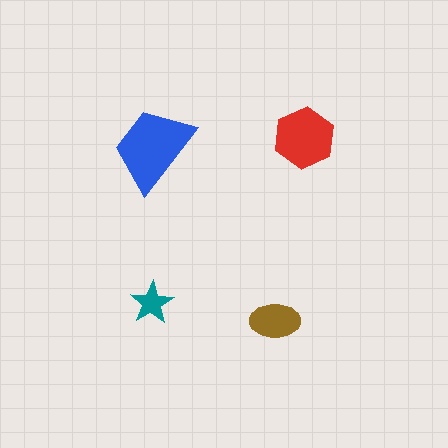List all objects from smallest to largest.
The teal star, the brown ellipse, the red hexagon, the blue trapezoid.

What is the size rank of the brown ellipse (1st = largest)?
3rd.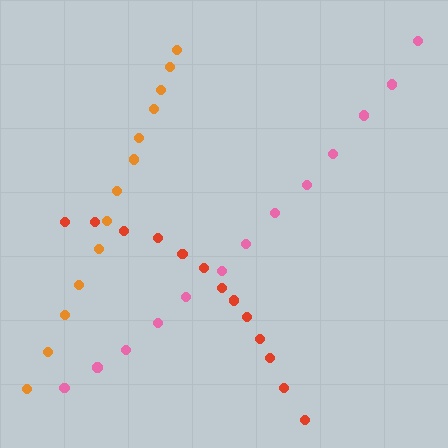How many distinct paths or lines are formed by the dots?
There are 3 distinct paths.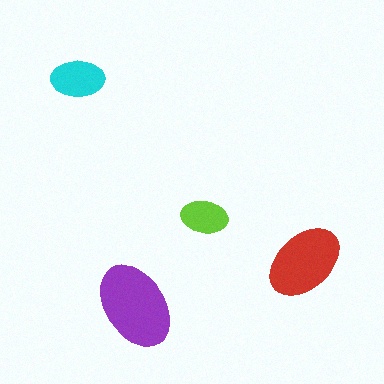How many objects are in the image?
There are 4 objects in the image.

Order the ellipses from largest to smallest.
the purple one, the red one, the cyan one, the lime one.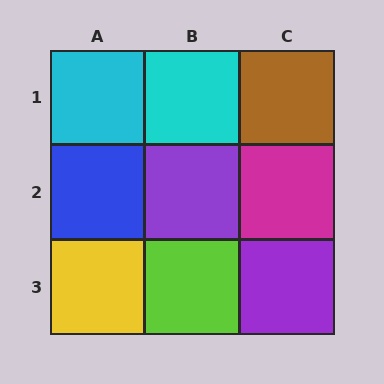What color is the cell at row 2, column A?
Blue.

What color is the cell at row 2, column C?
Magenta.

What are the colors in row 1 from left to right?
Cyan, cyan, brown.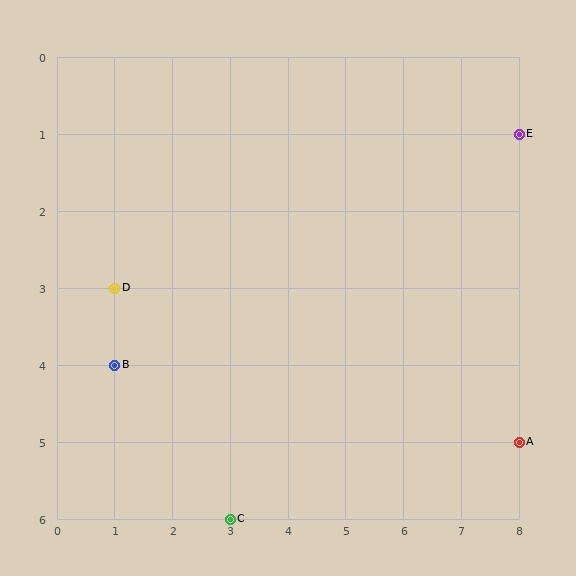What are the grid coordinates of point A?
Point A is at grid coordinates (8, 5).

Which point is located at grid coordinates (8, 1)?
Point E is at (8, 1).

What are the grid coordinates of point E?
Point E is at grid coordinates (8, 1).